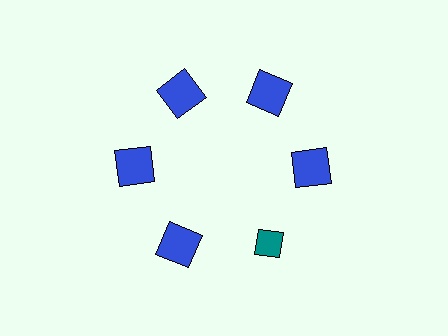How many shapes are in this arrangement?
There are 6 shapes arranged in a ring pattern.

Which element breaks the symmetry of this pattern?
The teal diamond at roughly the 5 o'clock position breaks the symmetry. All other shapes are blue squares.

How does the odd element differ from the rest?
It differs in both color (teal instead of blue) and shape (diamond instead of square).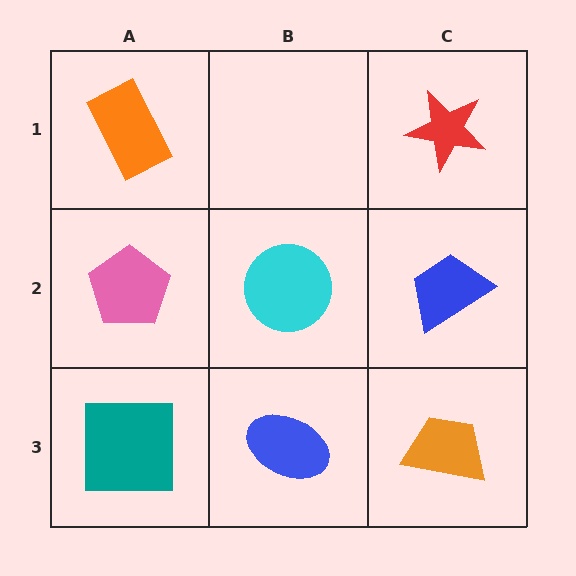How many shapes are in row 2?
3 shapes.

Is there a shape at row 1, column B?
No, that cell is empty.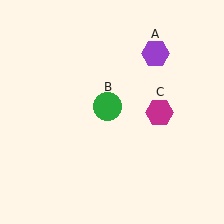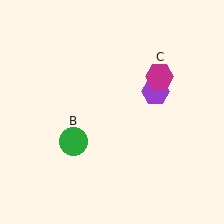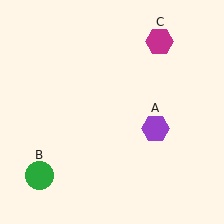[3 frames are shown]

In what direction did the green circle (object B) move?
The green circle (object B) moved down and to the left.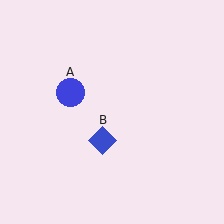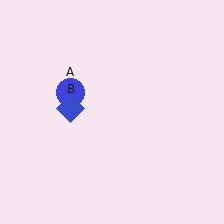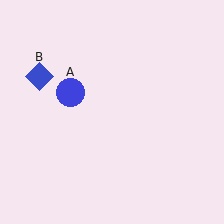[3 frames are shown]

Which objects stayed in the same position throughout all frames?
Blue circle (object A) remained stationary.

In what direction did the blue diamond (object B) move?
The blue diamond (object B) moved up and to the left.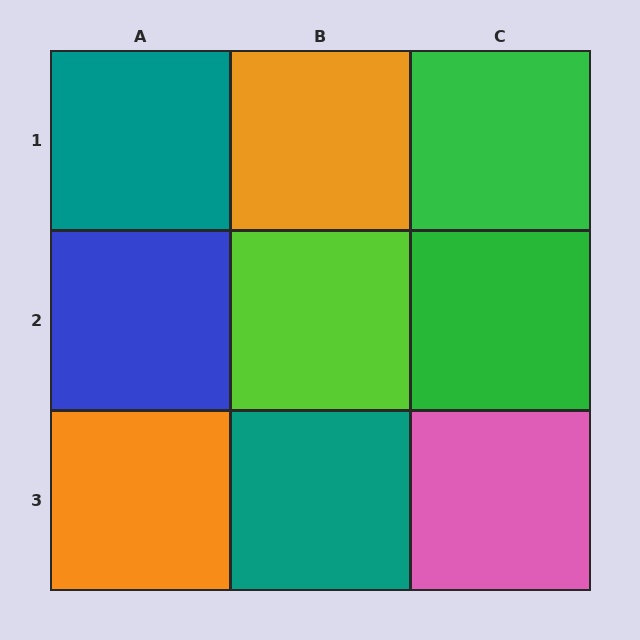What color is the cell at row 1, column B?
Orange.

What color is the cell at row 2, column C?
Green.